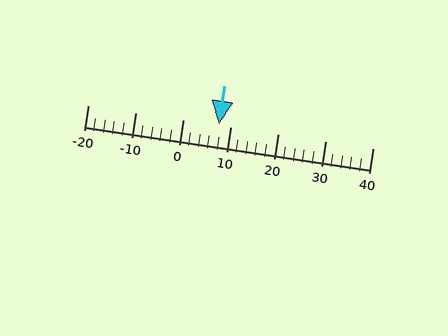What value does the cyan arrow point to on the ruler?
The cyan arrow points to approximately 8.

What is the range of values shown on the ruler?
The ruler shows values from -20 to 40.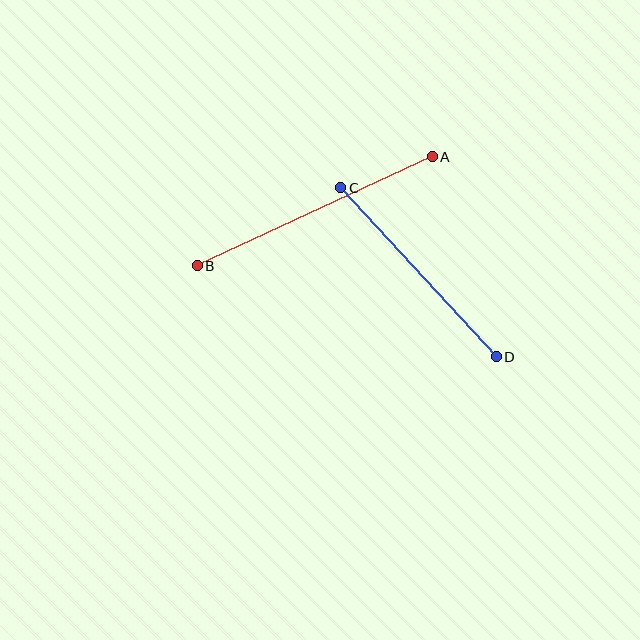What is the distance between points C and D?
The distance is approximately 230 pixels.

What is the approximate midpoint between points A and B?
The midpoint is at approximately (315, 211) pixels.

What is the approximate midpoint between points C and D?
The midpoint is at approximately (418, 272) pixels.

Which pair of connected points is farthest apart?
Points A and B are farthest apart.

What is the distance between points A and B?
The distance is approximately 259 pixels.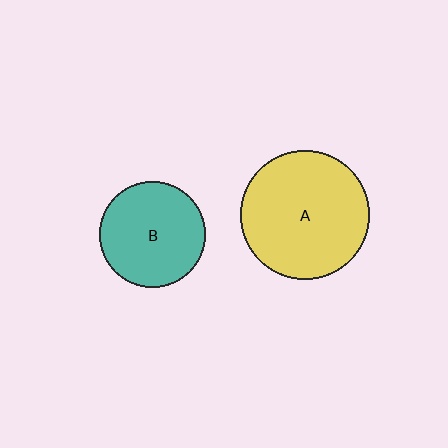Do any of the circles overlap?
No, none of the circles overlap.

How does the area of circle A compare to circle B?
Approximately 1.5 times.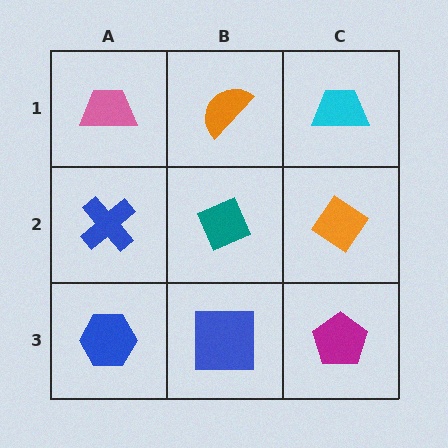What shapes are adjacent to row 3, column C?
An orange diamond (row 2, column C), a blue square (row 3, column B).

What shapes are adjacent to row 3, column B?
A teal diamond (row 2, column B), a blue hexagon (row 3, column A), a magenta pentagon (row 3, column C).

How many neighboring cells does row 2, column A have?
3.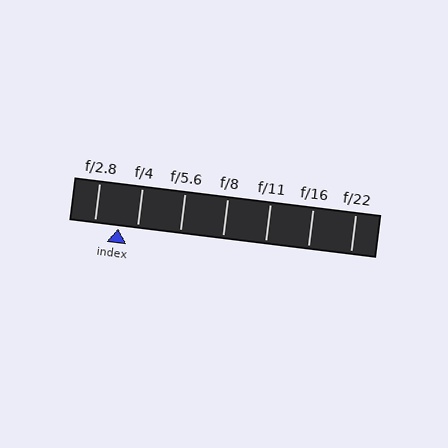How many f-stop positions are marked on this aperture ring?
There are 7 f-stop positions marked.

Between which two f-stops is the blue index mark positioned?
The index mark is between f/2.8 and f/4.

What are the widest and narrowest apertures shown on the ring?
The widest aperture shown is f/2.8 and the narrowest is f/22.